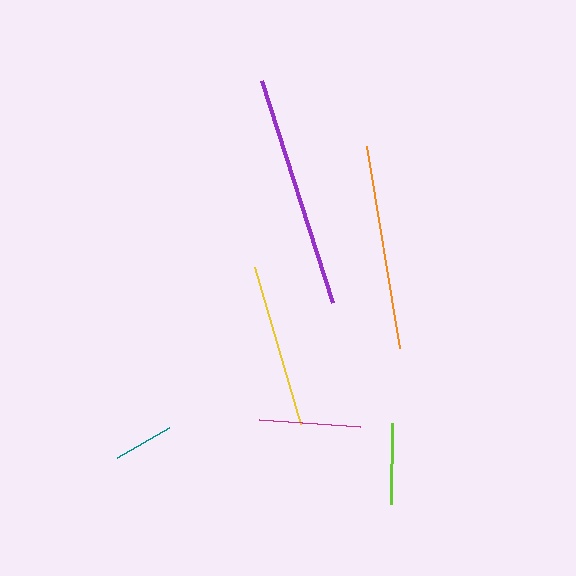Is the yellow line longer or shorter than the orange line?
The orange line is longer than the yellow line.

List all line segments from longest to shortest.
From longest to shortest: purple, orange, yellow, magenta, lime, teal.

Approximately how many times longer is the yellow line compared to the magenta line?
The yellow line is approximately 1.6 times the length of the magenta line.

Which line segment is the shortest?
The teal line is the shortest at approximately 60 pixels.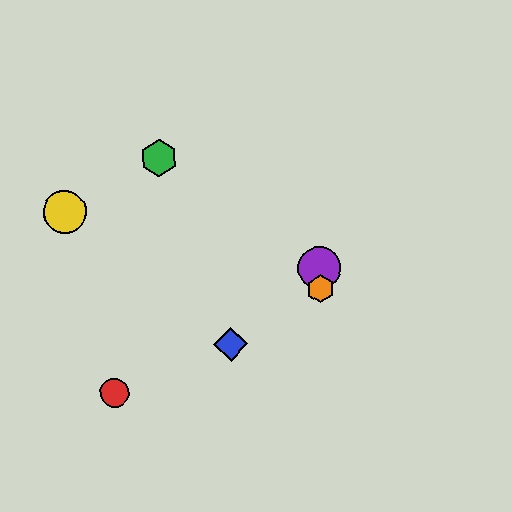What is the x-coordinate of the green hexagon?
The green hexagon is at x≈159.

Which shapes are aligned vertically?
The purple circle, the orange hexagon are aligned vertically.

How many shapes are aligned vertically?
2 shapes (the purple circle, the orange hexagon) are aligned vertically.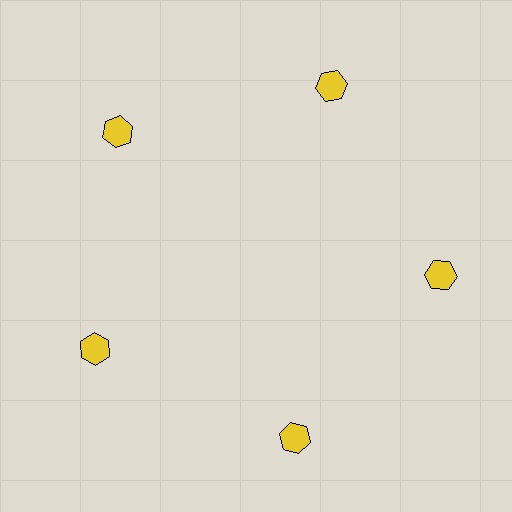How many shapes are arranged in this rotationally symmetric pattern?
There are 5 shapes, arranged in 5 groups of 1.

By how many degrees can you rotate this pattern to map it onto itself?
The pattern maps onto itself every 72 degrees of rotation.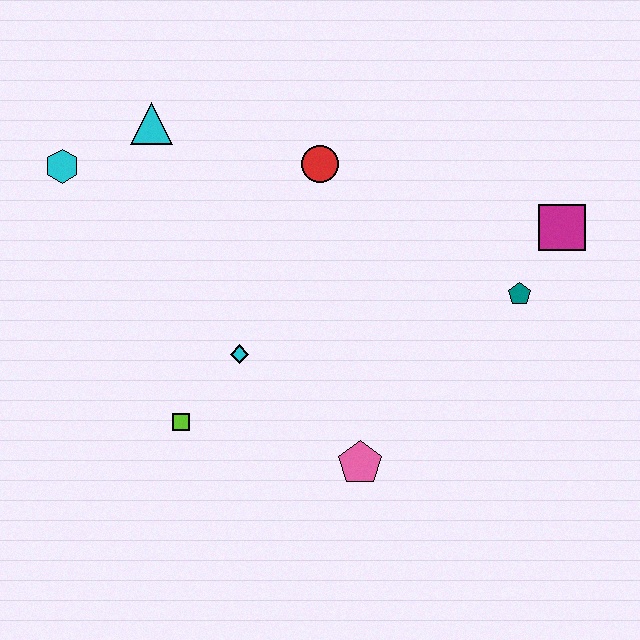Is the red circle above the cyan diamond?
Yes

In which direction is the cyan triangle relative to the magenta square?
The cyan triangle is to the left of the magenta square.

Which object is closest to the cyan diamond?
The lime square is closest to the cyan diamond.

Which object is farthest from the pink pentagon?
The cyan hexagon is farthest from the pink pentagon.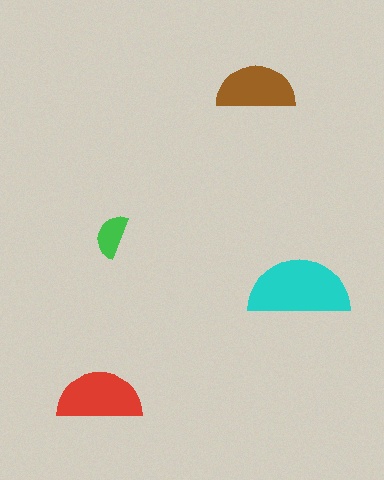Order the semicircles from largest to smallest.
the cyan one, the red one, the brown one, the green one.